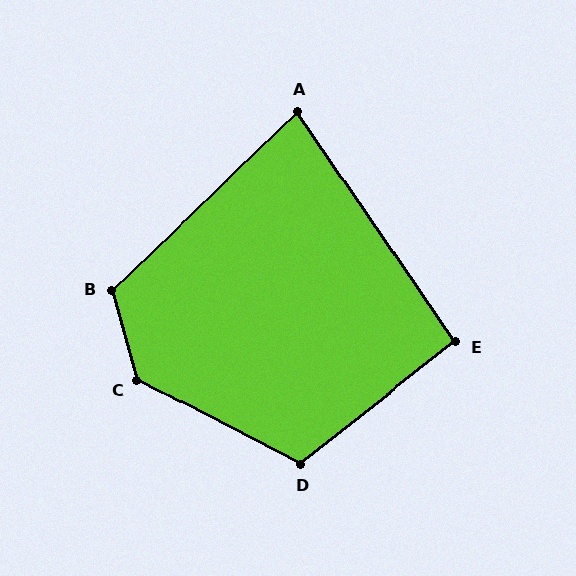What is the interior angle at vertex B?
Approximately 118 degrees (obtuse).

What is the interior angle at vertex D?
Approximately 114 degrees (obtuse).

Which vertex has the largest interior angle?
C, at approximately 133 degrees.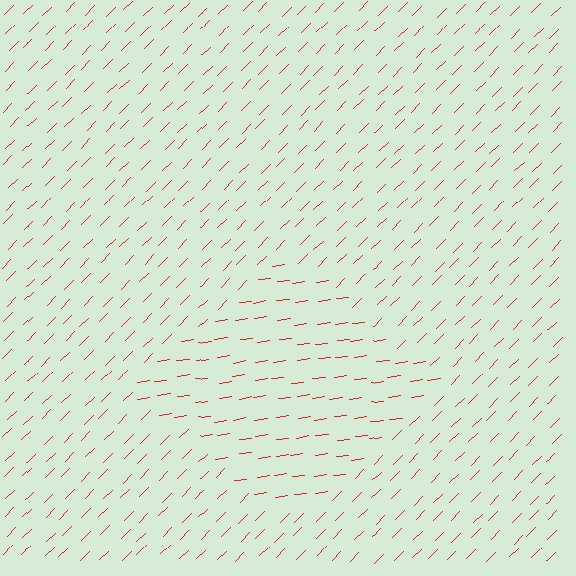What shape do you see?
I see a diamond.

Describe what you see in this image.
The image is filled with small red line segments. A diamond region in the image has lines oriented differently from the surrounding lines, creating a visible texture boundary.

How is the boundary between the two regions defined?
The boundary is defined purely by a change in line orientation (approximately 37 degrees difference). All lines are the same color and thickness.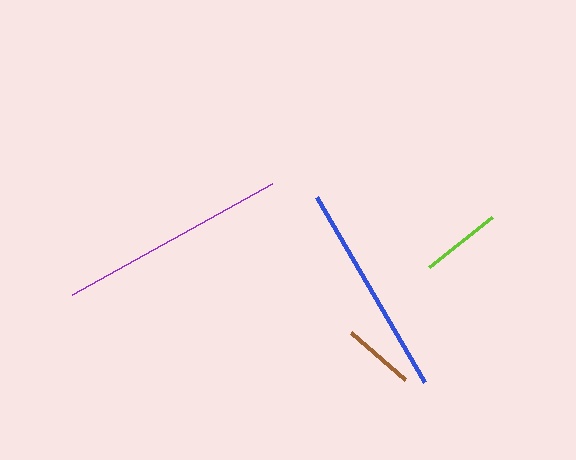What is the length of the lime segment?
The lime segment is approximately 80 pixels long.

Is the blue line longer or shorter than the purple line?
The purple line is longer than the blue line.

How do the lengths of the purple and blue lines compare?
The purple and blue lines are approximately the same length.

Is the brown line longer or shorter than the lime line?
The lime line is longer than the brown line.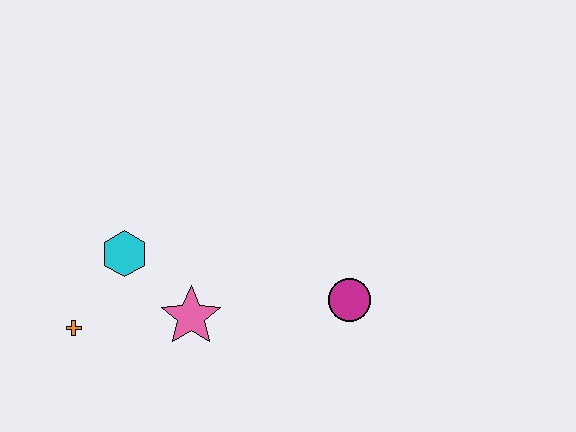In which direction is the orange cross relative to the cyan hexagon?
The orange cross is below the cyan hexagon.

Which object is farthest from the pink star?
The magenta circle is farthest from the pink star.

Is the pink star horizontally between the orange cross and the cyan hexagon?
No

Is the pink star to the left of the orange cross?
No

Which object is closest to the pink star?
The cyan hexagon is closest to the pink star.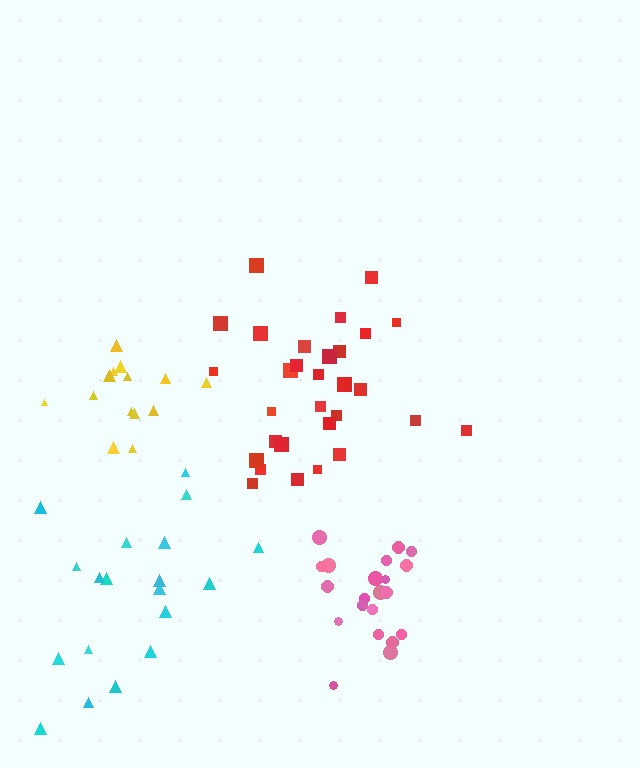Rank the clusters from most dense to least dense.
pink, yellow, red, cyan.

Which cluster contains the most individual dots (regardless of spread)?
Red (30).